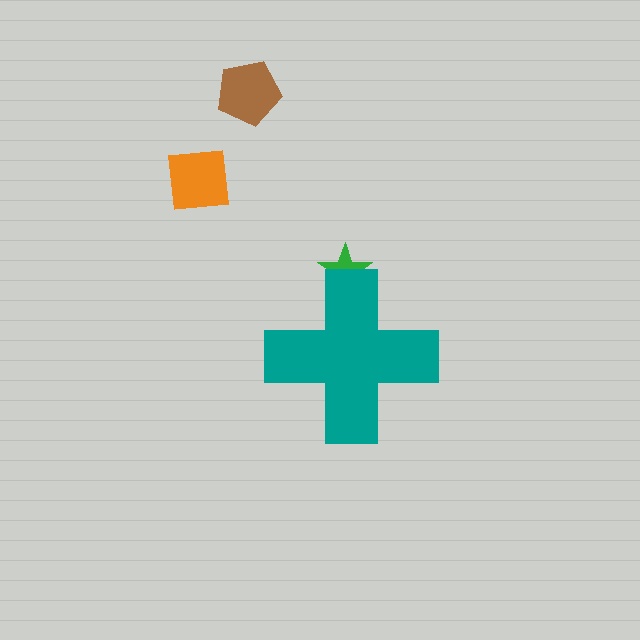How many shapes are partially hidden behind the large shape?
1 shape is partially hidden.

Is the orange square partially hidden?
No, the orange square is fully visible.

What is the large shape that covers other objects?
A teal cross.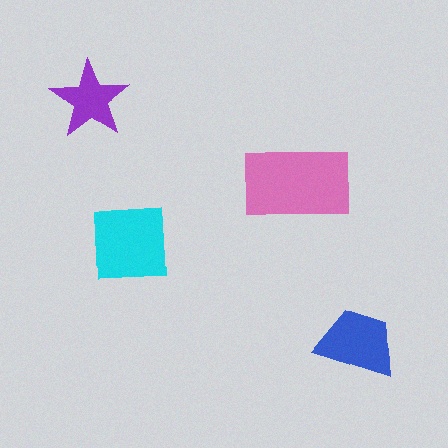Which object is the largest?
The pink rectangle.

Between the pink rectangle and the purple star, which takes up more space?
The pink rectangle.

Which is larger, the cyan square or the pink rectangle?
The pink rectangle.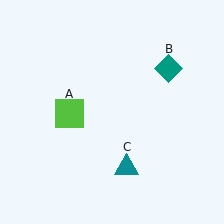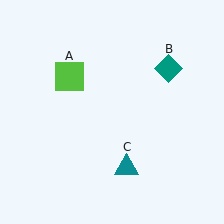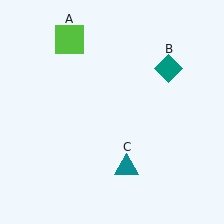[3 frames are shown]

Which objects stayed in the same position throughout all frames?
Teal diamond (object B) and teal triangle (object C) remained stationary.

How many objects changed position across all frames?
1 object changed position: lime square (object A).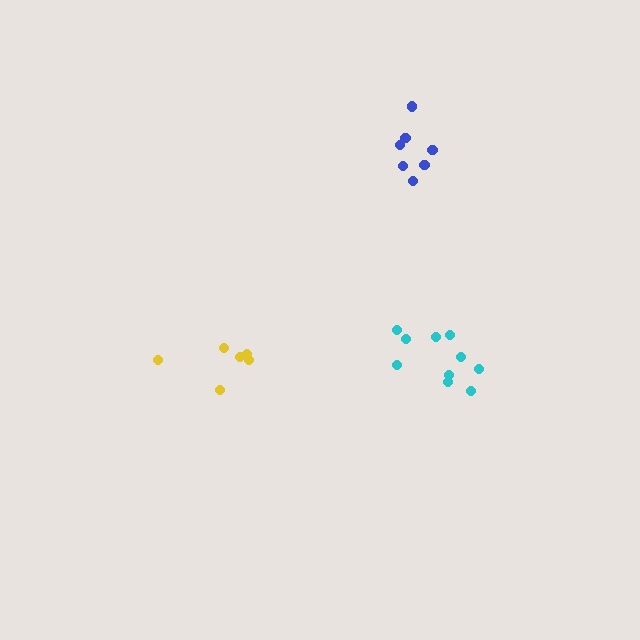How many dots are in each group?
Group 1: 10 dots, Group 2: 7 dots, Group 3: 6 dots (23 total).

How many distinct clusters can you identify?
There are 3 distinct clusters.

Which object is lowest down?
The yellow cluster is bottommost.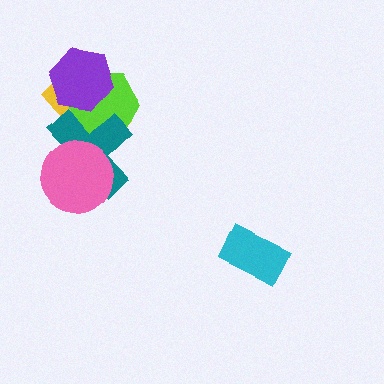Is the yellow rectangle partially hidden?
Yes, it is partially covered by another shape.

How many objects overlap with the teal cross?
3 objects overlap with the teal cross.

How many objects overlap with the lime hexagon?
3 objects overlap with the lime hexagon.